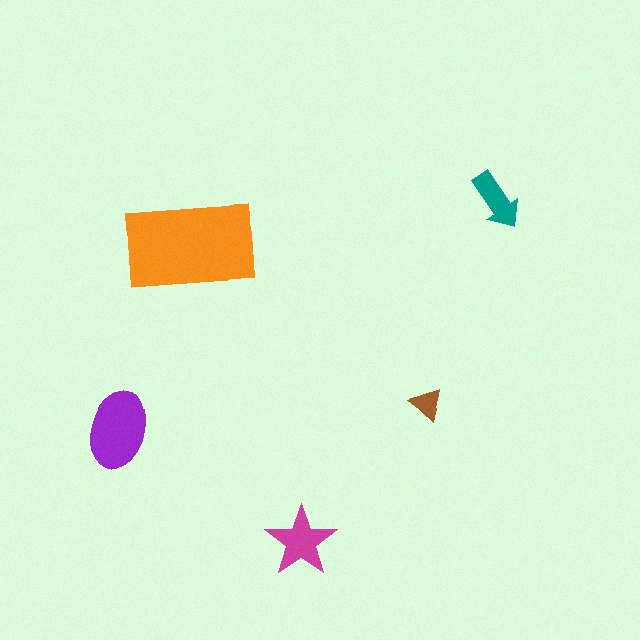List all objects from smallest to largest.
The brown triangle, the teal arrow, the magenta star, the purple ellipse, the orange rectangle.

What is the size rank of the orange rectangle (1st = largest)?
1st.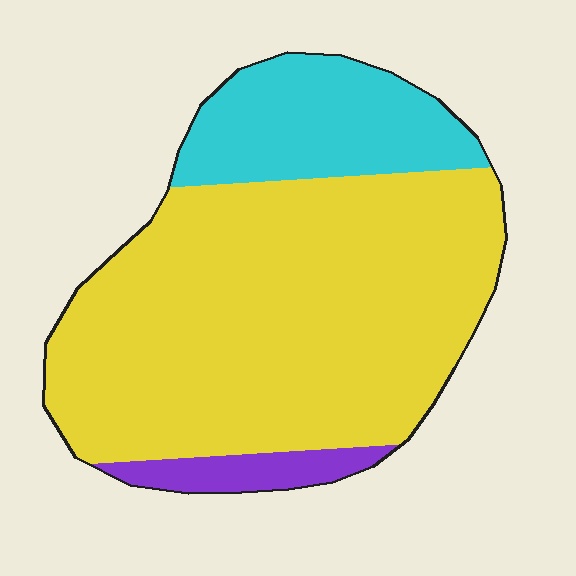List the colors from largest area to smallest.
From largest to smallest: yellow, cyan, purple.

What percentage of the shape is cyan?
Cyan takes up about one fifth (1/5) of the shape.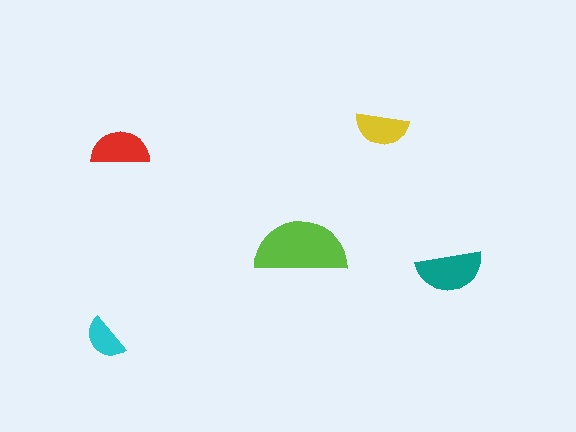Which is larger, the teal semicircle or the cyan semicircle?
The teal one.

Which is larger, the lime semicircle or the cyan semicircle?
The lime one.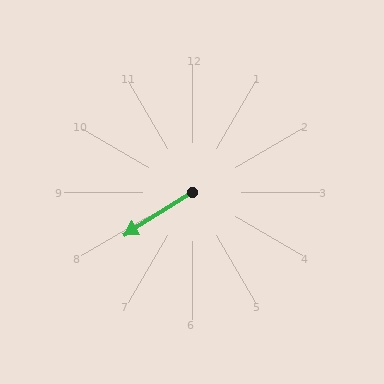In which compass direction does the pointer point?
Southwest.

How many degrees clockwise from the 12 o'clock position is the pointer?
Approximately 238 degrees.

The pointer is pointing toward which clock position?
Roughly 8 o'clock.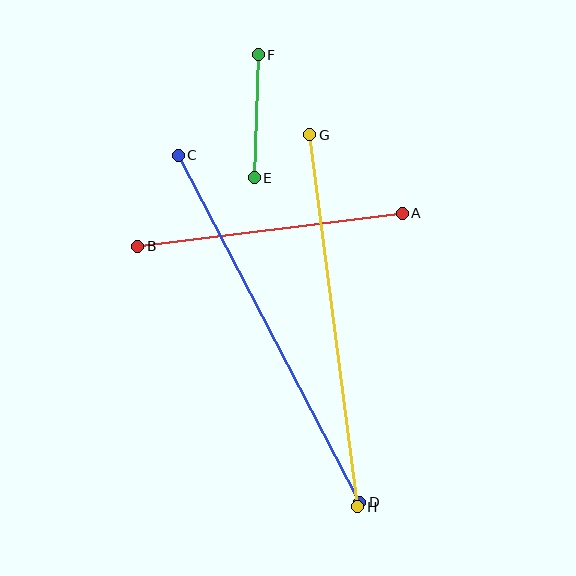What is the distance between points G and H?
The distance is approximately 375 pixels.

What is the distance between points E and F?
The distance is approximately 123 pixels.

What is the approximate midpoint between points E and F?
The midpoint is at approximately (256, 116) pixels.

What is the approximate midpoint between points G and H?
The midpoint is at approximately (334, 321) pixels.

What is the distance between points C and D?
The distance is approximately 392 pixels.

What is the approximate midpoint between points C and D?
The midpoint is at approximately (269, 329) pixels.